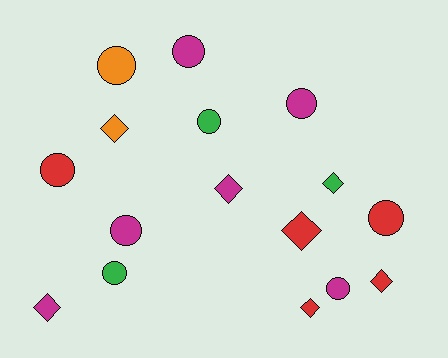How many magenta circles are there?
There are 4 magenta circles.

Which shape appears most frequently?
Circle, with 9 objects.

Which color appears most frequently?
Magenta, with 6 objects.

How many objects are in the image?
There are 16 objects.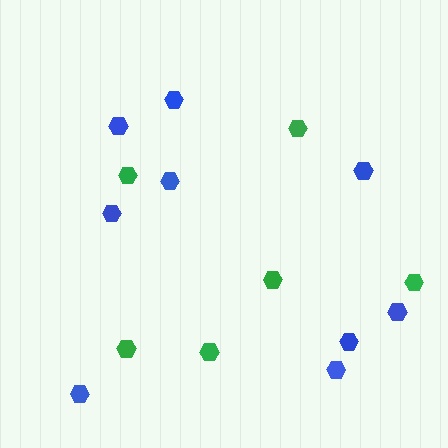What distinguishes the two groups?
There are 2 groups: one group of blue hexagons (9) and one group of green hexagons (6).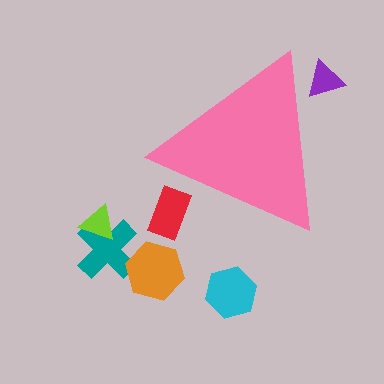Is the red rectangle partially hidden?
Yes, the red rectangle is partially hidden behind the pink triangle.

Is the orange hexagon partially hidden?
No, the orange hexagon is fully visible.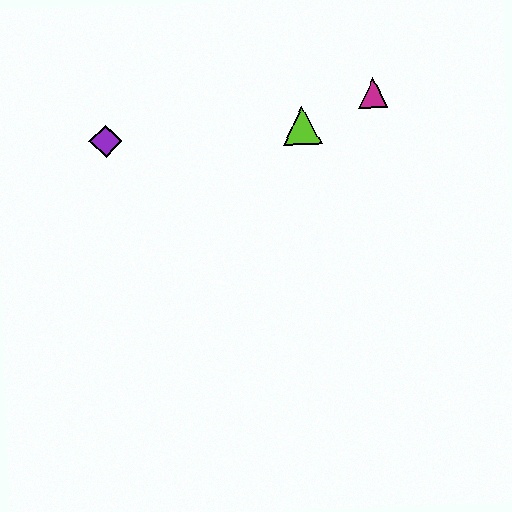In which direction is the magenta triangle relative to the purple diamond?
The magenta triangle is to the right of the purple diamond.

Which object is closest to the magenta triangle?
The lime triangle is closest to the magenta triangle.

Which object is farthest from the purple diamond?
The magenta triangle is farthest from the purple diamond.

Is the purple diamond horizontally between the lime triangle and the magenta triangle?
No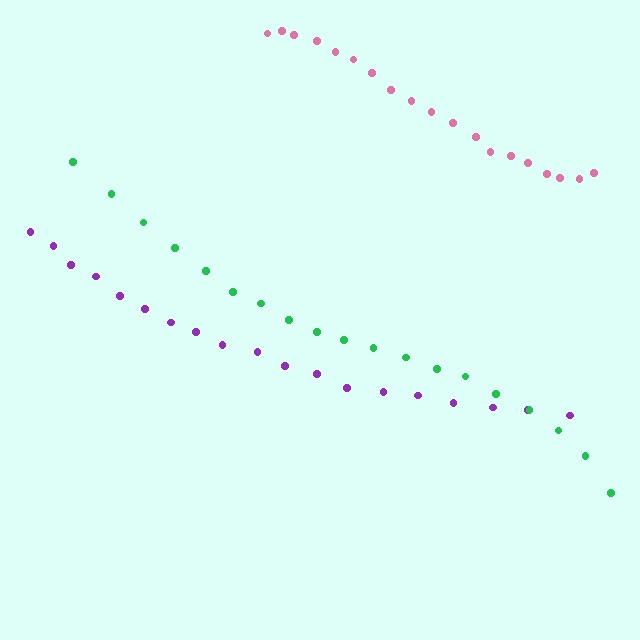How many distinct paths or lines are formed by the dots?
There are 3 distinct paths.